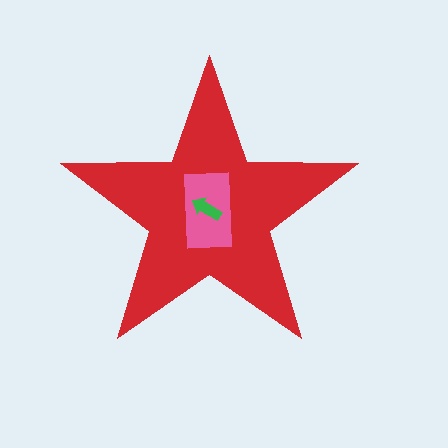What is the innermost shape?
The green arrow.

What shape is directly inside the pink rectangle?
The green arrow.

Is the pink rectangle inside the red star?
Yes.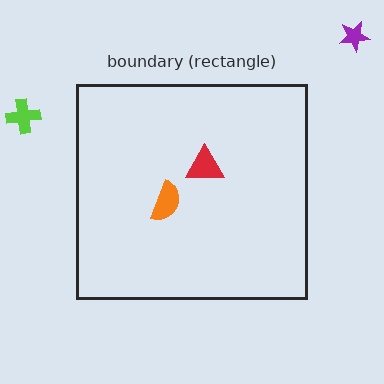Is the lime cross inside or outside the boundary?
Outside.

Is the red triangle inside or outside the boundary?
Inside.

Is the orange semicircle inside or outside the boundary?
Inside.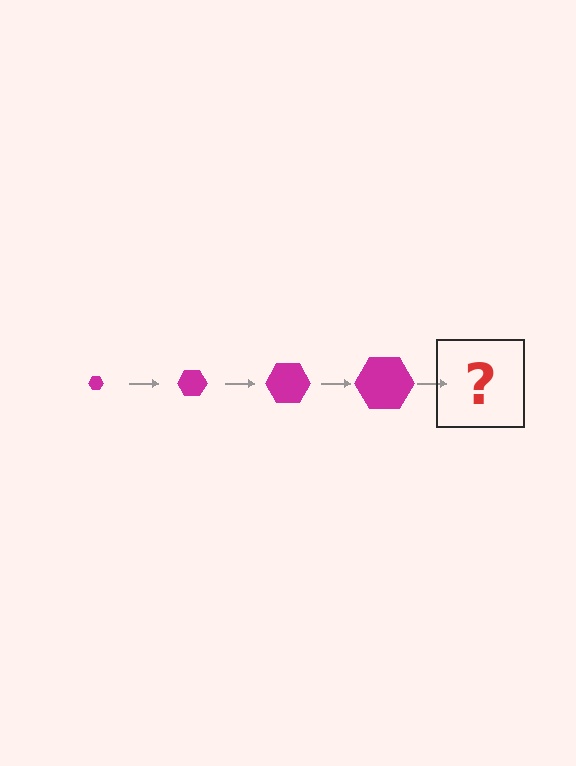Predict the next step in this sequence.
The next step is a magenta hexagon, larger than the previous one.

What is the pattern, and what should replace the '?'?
The pattern is that the hexagon gets progressively larger each step. The '?' should be a magenta hexagon, larger than the previous one.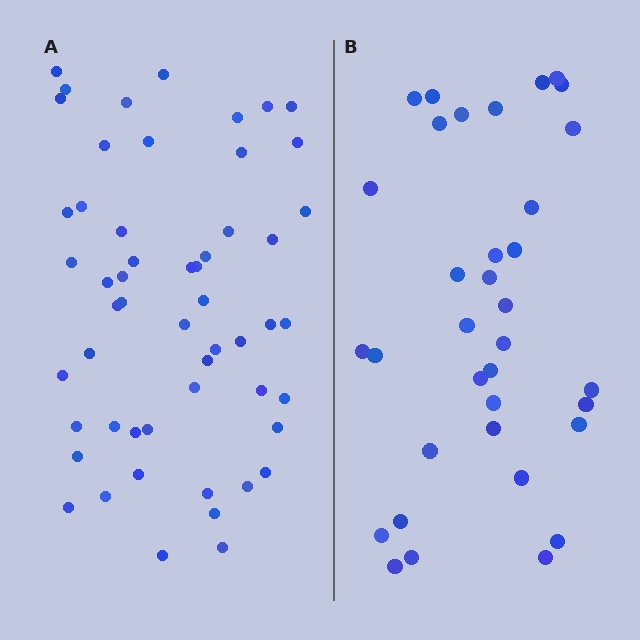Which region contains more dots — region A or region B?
Region A (the left region) has more dots.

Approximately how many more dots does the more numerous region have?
Region A has approximately 20 more dots than region B.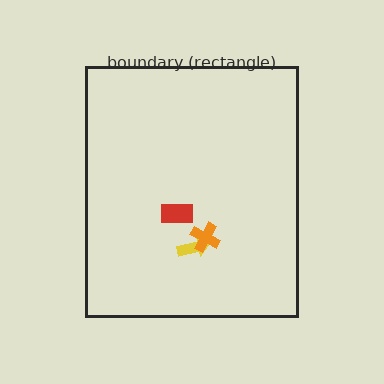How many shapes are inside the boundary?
3 inside, 0 outside.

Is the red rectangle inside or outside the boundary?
Inside.